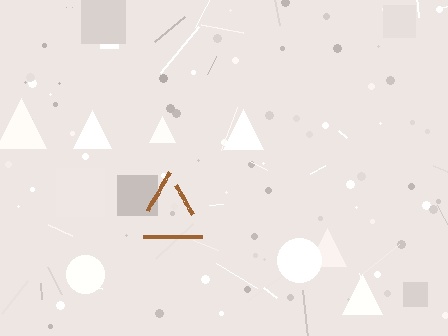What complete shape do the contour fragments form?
The contour fragments form a triangle.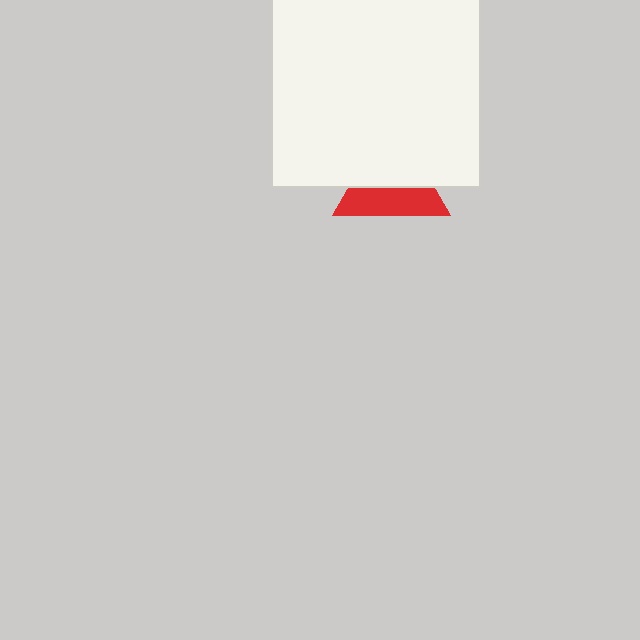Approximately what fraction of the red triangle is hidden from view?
Roughly 53% of the red triangle is hidden behind the white square.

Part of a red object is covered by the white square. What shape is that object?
It is a triangle.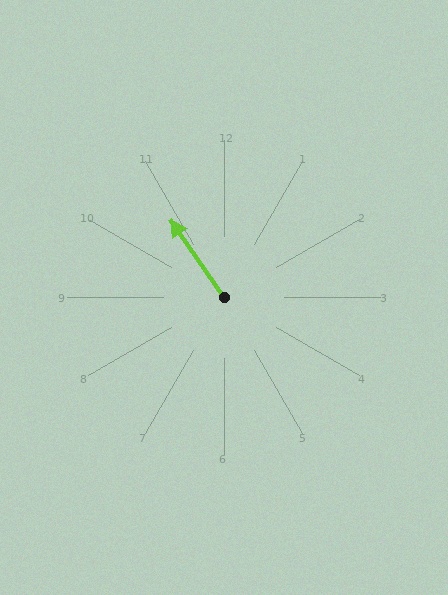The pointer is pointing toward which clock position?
Roughly 11 o'clock.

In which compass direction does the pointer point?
Northwest.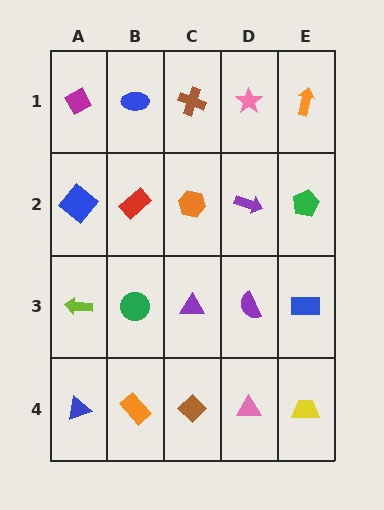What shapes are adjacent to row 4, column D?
A purple semicircle (row 3, column D), a brown diamond (row 4, column C), a yellow trapezoid (row 4, column E).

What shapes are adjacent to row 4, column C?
A purple triangle (row 3, column C), an orange rectangle (row 4, column B), a pink triangle (row 4, column D).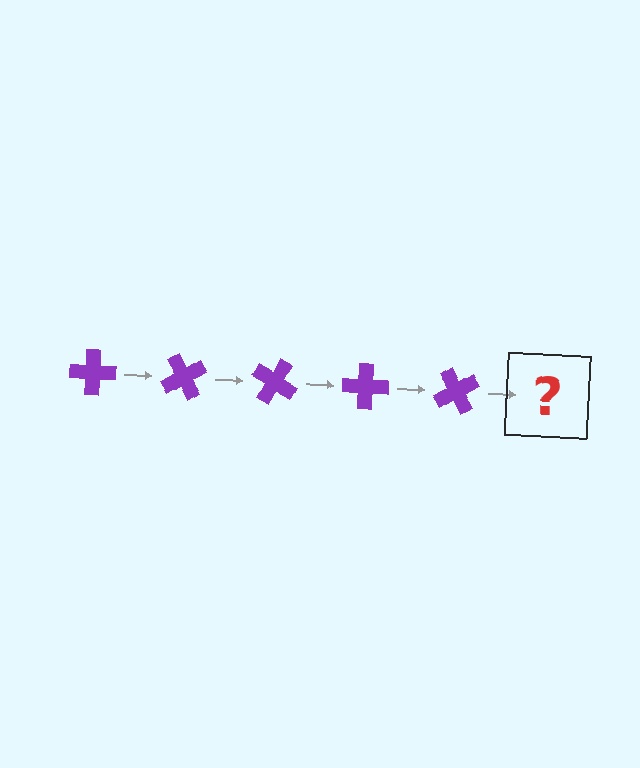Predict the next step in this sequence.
The next step is a purple cross rotated 300 degrees.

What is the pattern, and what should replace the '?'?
The pattern is that the cross rotates 60 degrees each step. The '?' should be a purple cross rotated 300 degrees.